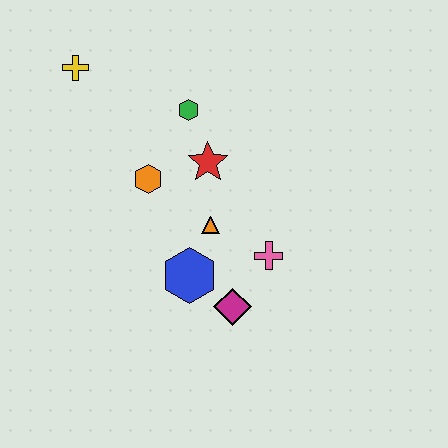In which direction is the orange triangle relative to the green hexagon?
The orange triangle is below the green hexagon.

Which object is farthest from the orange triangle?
The yellow cross is farthest from the orange triangle.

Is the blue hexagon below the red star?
Yes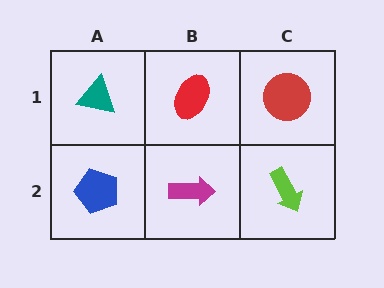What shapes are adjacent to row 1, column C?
A lime arrow (row 2, column C), a red ellipse (row 1, column B).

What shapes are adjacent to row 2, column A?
A teal triangle (row 1, column A), a magenta arrow (row 2, column B).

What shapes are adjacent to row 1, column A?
A blue pentagon (row 2, column A), a red ellipse (row 1, column B).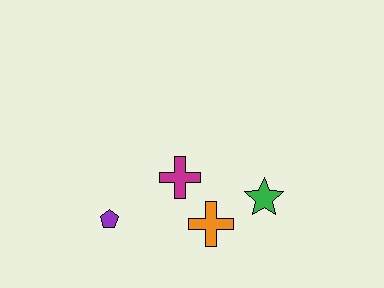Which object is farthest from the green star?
The purple pentagon is farthest from the green star.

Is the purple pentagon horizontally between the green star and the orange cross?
No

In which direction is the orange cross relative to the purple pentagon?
The orange cross is to the right of the purple pentagon.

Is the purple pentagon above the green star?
No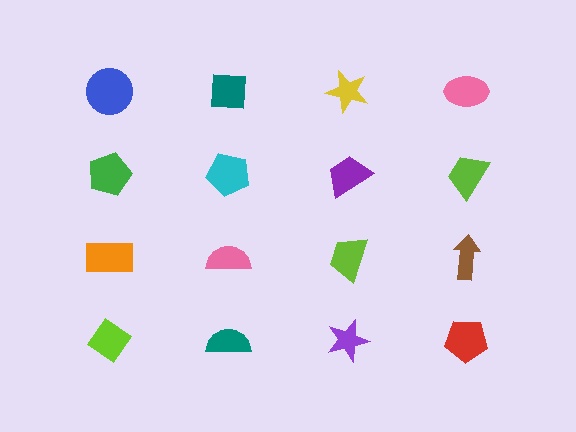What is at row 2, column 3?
A purple trapezoid.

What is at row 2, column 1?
A green pentagon.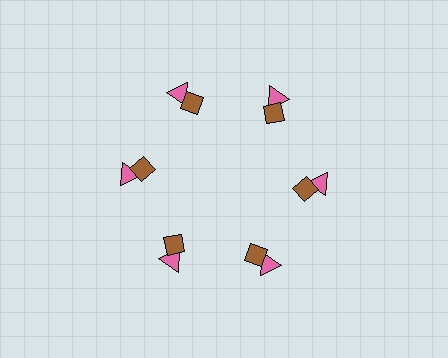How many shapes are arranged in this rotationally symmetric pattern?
There are 12 shapes, arranged in 6 groups of 2.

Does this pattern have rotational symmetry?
Yes, this pattern has 6-fold rotational symmetry. It looks the same after rotating 60 degrees around the center.